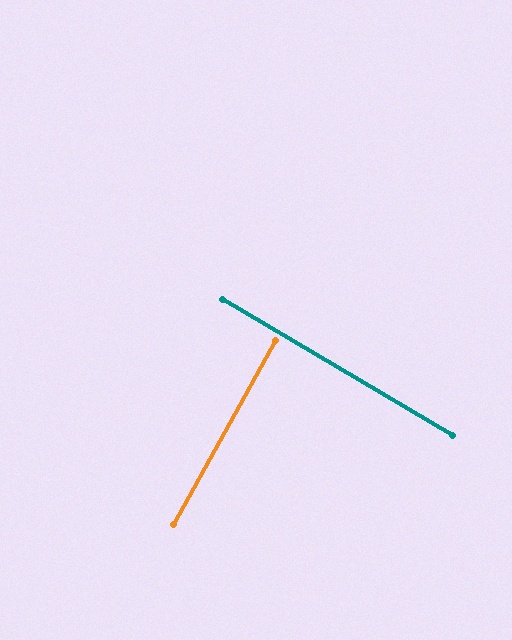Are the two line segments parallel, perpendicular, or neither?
Perpendicular — they meet at approximately 88°.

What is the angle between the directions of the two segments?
Approximately 88 degrees.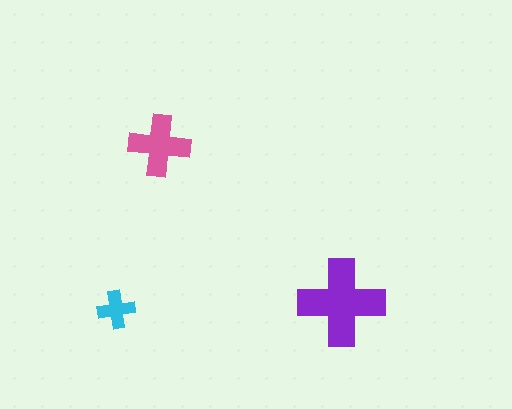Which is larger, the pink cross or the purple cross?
The purple one.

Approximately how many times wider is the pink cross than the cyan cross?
About 1.5 times wider.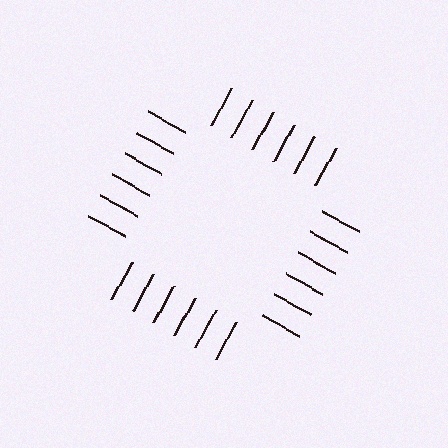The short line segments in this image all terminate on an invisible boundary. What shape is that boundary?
An illusory square — the line segments terminate on its edges but no continuous stroke is drawn.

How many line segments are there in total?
24 — 6 along each of the 4 edges.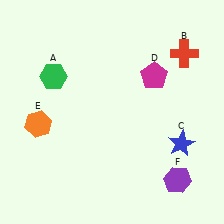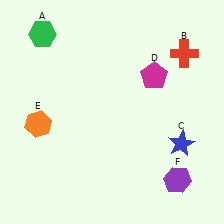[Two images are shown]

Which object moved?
The green hexagon (A) moved up.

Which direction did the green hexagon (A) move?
The green hexagon (A) moved up.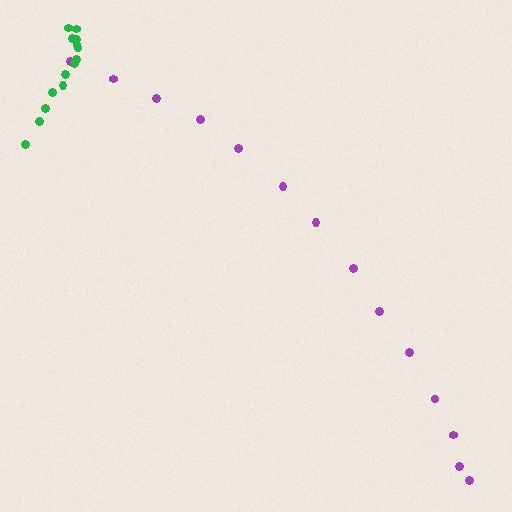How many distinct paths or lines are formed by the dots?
There are 2 distinct paths.